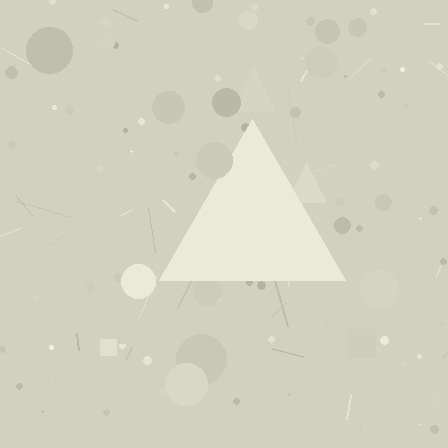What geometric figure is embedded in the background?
A triangle is embedded in the background.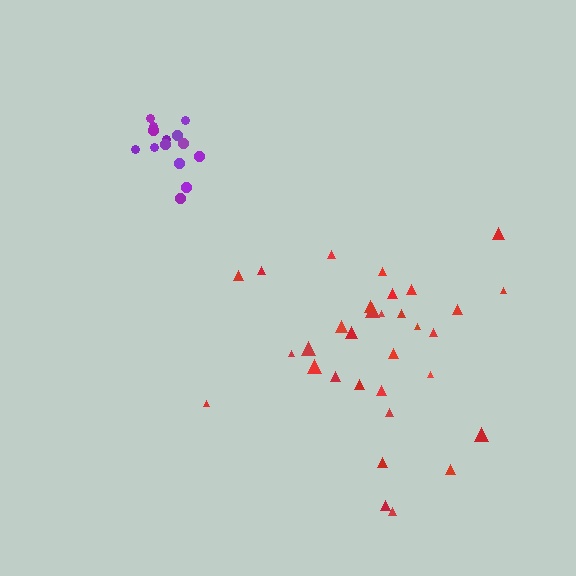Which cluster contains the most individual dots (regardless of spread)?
Red (32).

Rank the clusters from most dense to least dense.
purple, red.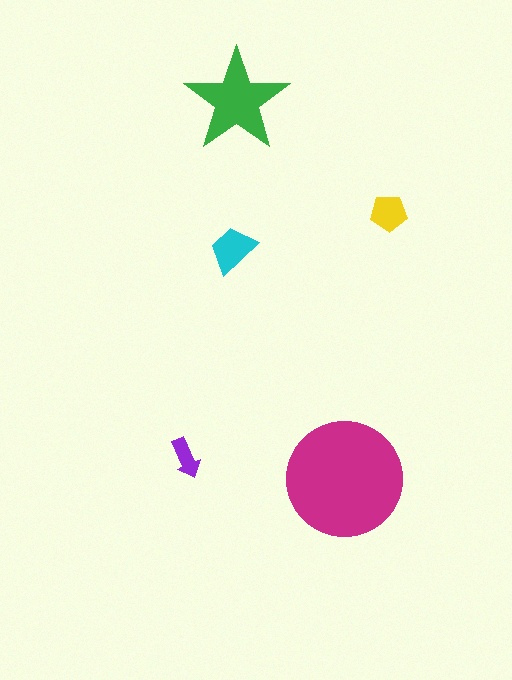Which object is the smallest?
The purple arrow.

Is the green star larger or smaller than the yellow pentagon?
Larger.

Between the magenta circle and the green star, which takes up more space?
The magenta circle.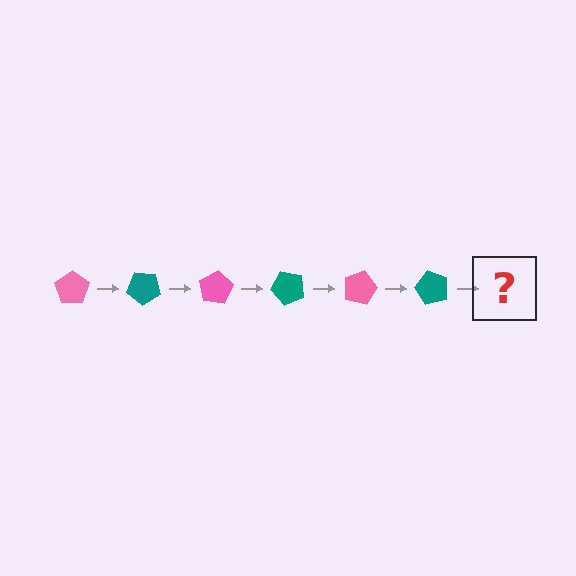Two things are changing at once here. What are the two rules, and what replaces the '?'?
The two rules are that it rotates 40 degrees each step and the color cycles through pink and teal. The '?' should be a pink pentagon, rotated 240 degrees from the start.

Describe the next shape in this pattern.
It should be a pink pentagon, rotated 240 degrees from the start.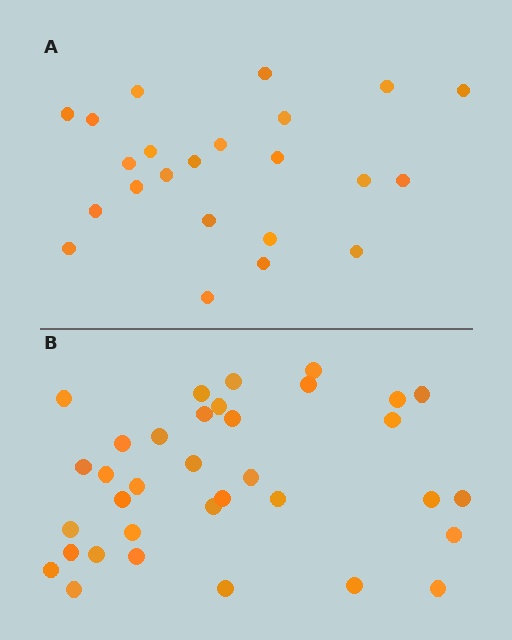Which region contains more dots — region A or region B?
Region B (the bottom region) has more dots.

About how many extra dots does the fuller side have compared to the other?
Region B has roughly 12 or so more dots than region A.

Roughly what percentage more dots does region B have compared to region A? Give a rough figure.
About 50% more.